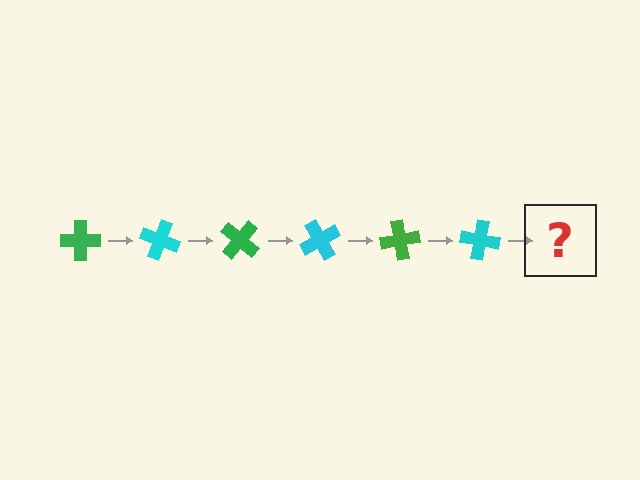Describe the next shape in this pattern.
It should be a green cross, rotated 120 degrees from the start.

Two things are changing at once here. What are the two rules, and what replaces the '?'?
The two rules are that it rotates 20 degrees each step and the color cycles through green and cyan. The '?' should be a green cross, rotated 120 degrees from the start.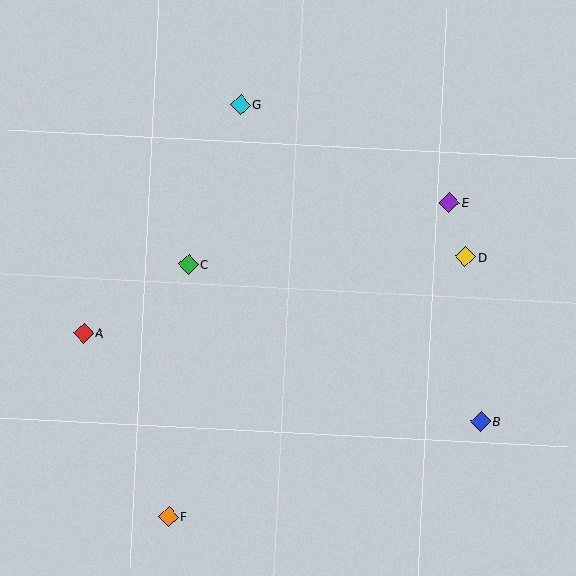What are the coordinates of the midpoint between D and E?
The midpoint between D and E is at (457, 229).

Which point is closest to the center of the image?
Point C at (188, 264) is closest to the center.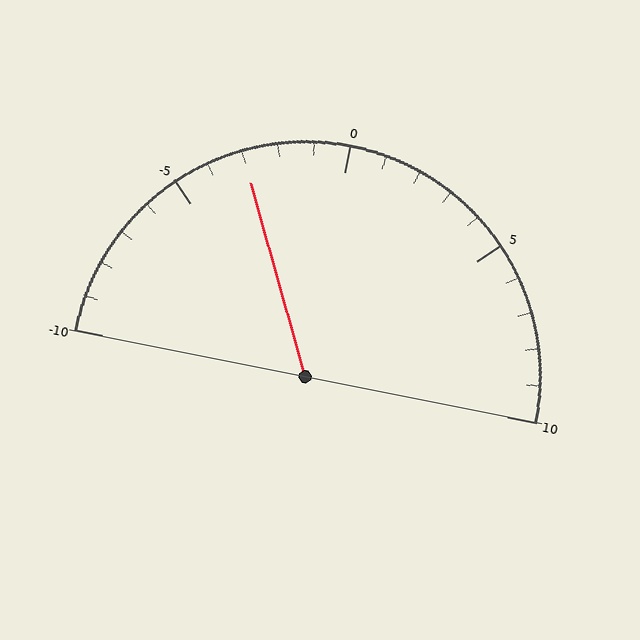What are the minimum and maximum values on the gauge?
The gauge ranges from -10 to 10.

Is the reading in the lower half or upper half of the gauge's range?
The reading is in the lower half of the range (-10 to 10).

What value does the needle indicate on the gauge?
The needle indicates approximately -3.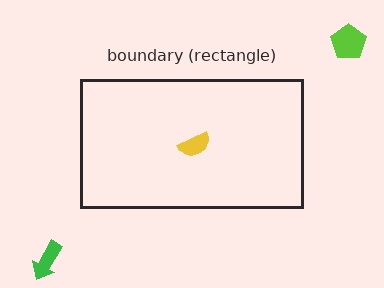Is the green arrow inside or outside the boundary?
Outside.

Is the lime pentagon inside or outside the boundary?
Outside.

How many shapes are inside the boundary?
1 inside, 2 outside.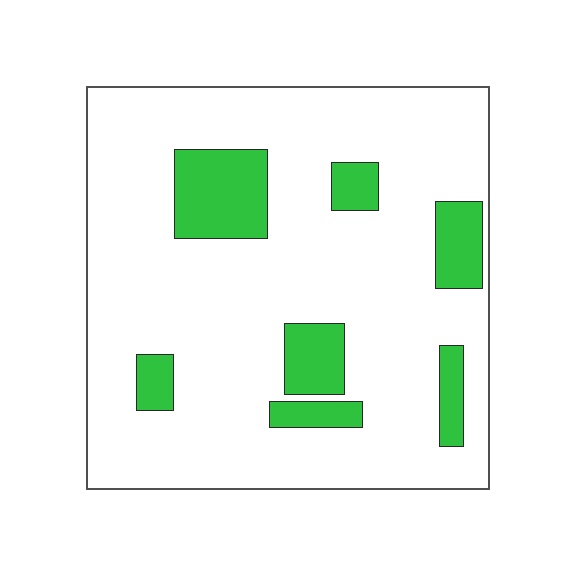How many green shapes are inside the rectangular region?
7.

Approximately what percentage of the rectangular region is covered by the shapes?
Approximately 15%.